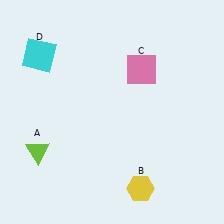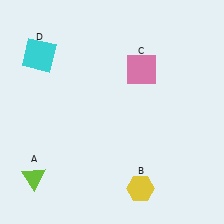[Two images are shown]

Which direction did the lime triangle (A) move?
The lime triangle (A) moved down.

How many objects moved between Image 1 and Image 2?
1 object moved between the two images.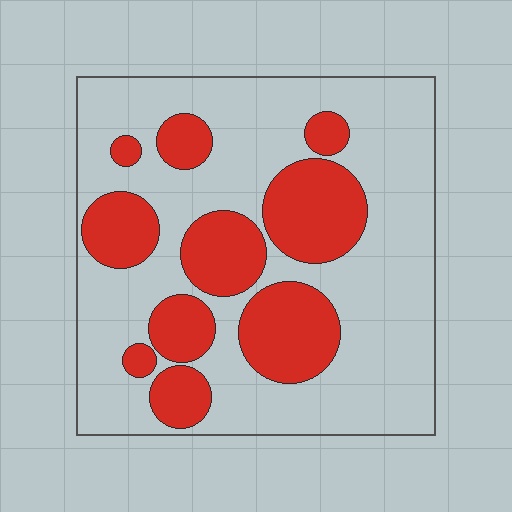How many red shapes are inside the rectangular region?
10.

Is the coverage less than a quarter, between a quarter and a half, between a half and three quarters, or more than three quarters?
Between a quarter and a half.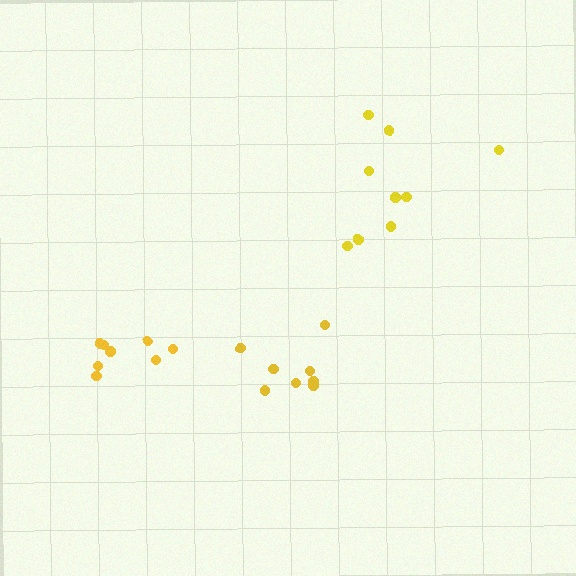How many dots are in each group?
Group 1: 8 dots, Group 2: 9 dots, Group 3: 8 dots (25 total).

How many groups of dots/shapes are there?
There are 3 groups.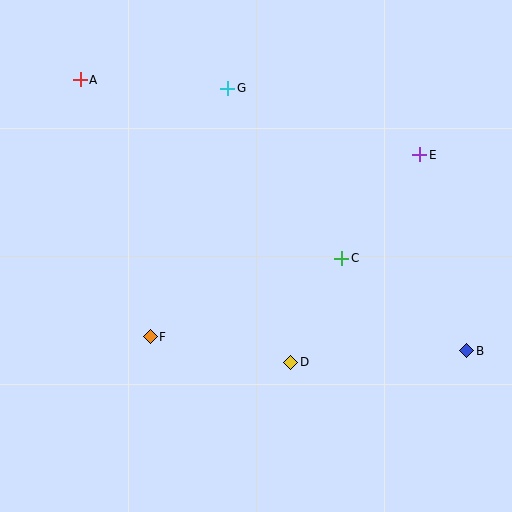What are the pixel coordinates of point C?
Point C is at (342, 258).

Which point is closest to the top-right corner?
Point E is closest to the top-right corner.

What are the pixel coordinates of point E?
Point E is at (420, 155).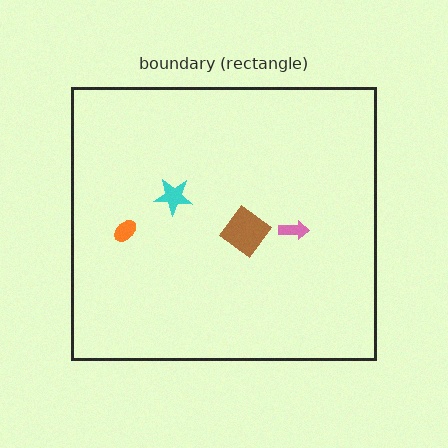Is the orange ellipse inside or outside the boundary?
Inside.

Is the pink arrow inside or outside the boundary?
Inside.